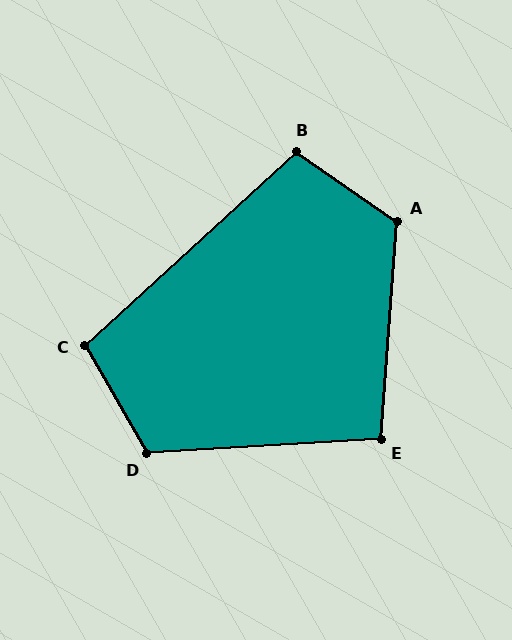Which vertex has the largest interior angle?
A, at approximately 120 degrees.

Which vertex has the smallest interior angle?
E, at approximately 98 degrees.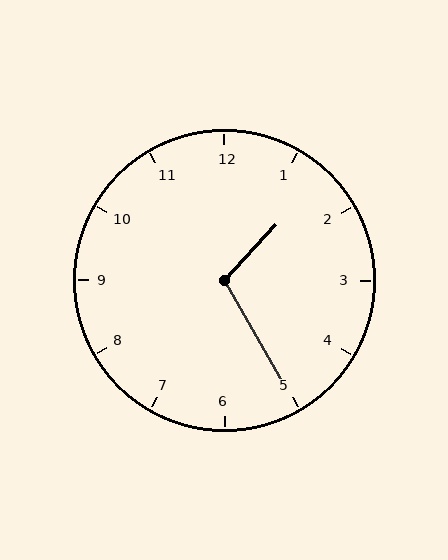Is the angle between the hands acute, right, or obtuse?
It is obtuse.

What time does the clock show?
1:25.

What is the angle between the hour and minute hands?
Approximately 108 degrees.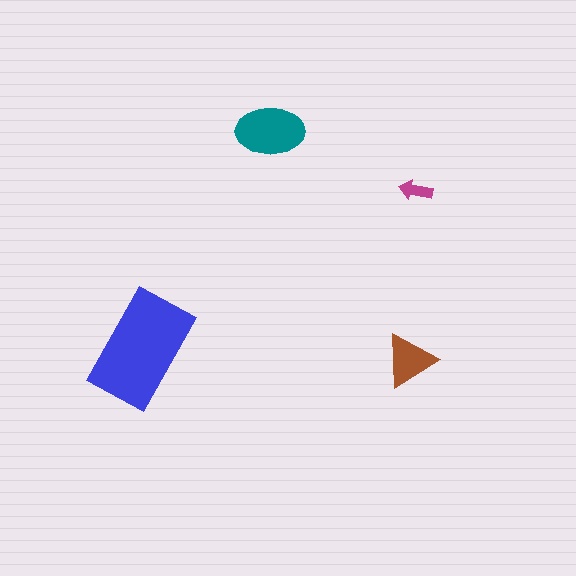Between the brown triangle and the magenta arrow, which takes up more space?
The brown triangle.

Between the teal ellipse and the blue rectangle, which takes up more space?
The blue rectangle.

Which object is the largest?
The blue rectangle.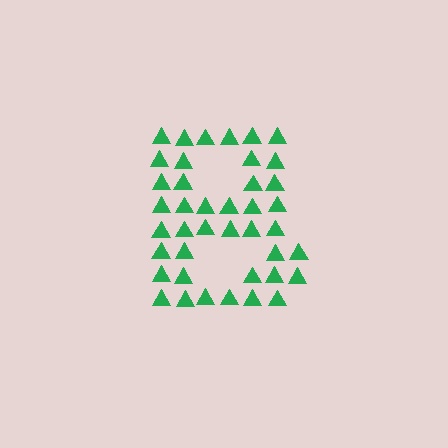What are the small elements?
The small elements are triangles.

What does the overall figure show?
The overall figure shows the letter B.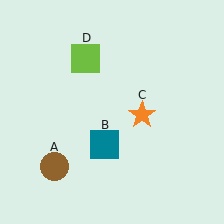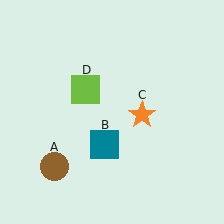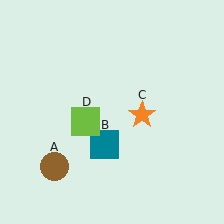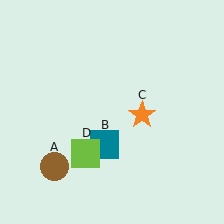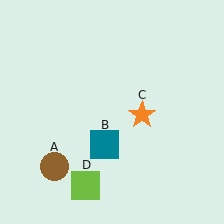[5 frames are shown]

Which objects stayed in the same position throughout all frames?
Brown circle (object A) and teal square (object B) and orange star (object C) remained stationary.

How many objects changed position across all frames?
1 object changed position: lime square (object D).